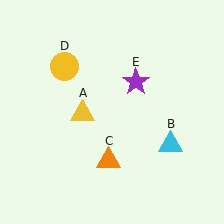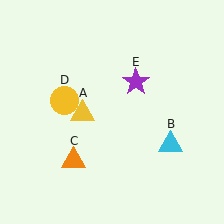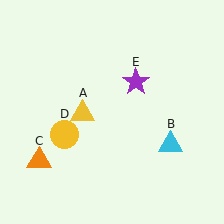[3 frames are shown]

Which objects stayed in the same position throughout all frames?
Yellow triangle (object A) and cyan triangle (object B) and purple star (object E) remained stationary.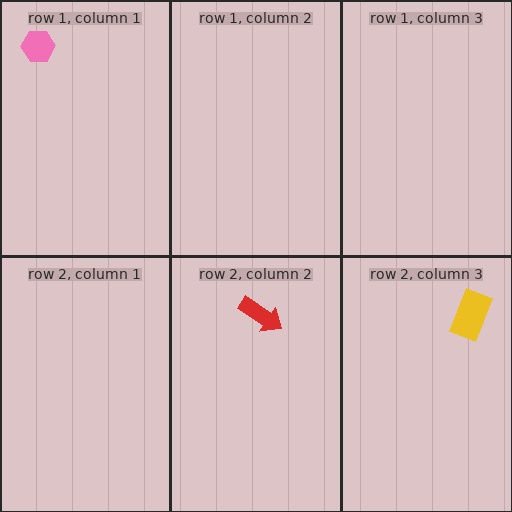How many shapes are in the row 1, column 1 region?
1.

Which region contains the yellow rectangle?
The row 2, column 3 region.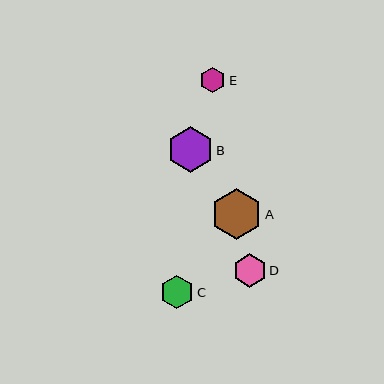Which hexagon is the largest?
Hexagon A is the largest with a size of approximately 51 pixels.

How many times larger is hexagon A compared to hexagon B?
Hexagon A is approximately 1.1 times the size of hexagon B.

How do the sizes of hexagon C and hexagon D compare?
Hexagon C and hexagon D are approximately the same size.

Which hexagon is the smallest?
Hexagon E is the smallest with a size of approximately 25 pixels.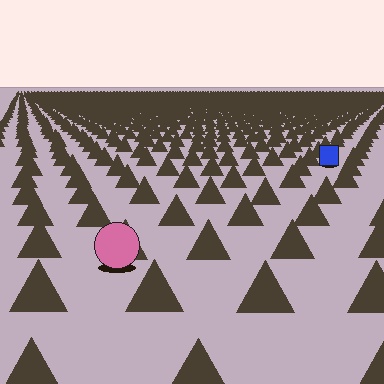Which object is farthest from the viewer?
The blue square is farthest from the viewer. It appears smaller and the ground texture around it is denser.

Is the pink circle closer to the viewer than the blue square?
Yes. The pink circle is closer — you can tell from the texture gradient: the ground texture is coarser near it.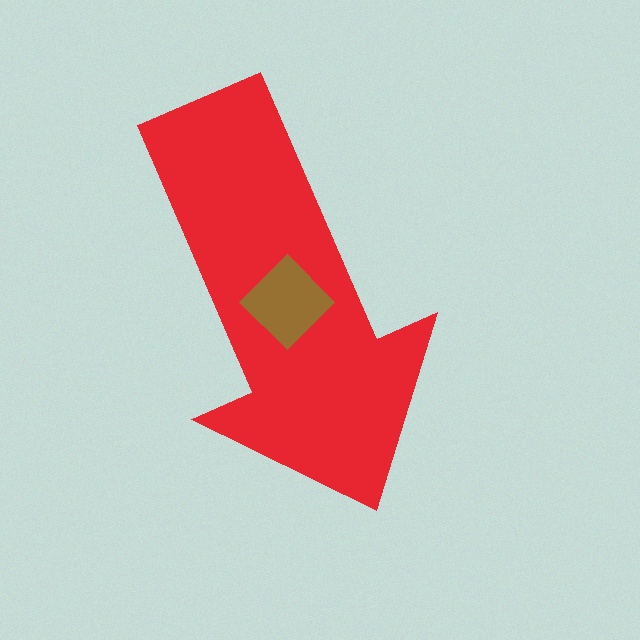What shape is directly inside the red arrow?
The brown diamond.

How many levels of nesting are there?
2.